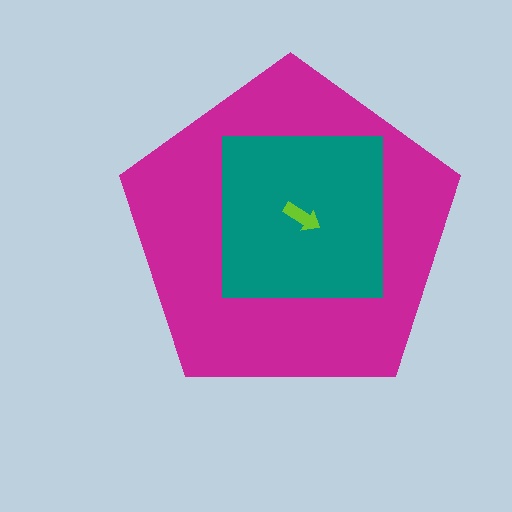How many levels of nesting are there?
3.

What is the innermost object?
The lime arrow.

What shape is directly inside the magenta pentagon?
The teal square.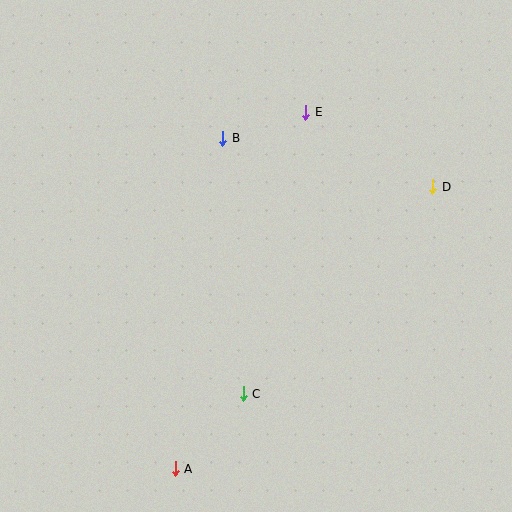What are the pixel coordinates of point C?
Point C is at (243, 394).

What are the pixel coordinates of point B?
Point B is at (222, 138).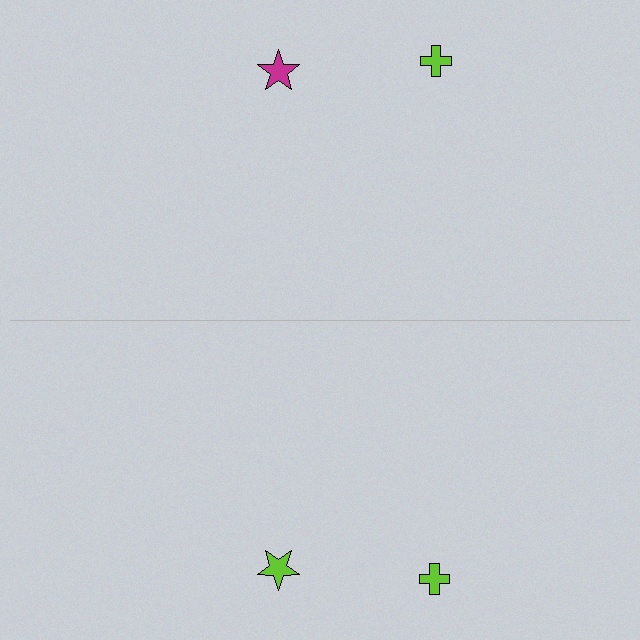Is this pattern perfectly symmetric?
No, the pattern is not perfectly symmetric. The lime star on the bottom side breaks the symmetry — its mirror counterpart is magenta.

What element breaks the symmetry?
The lime star on the bottom side breaks the symmetry — its mirror counterpart is magenta.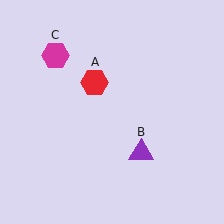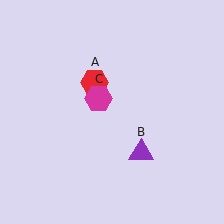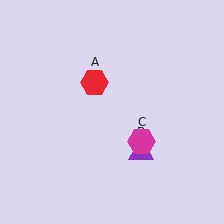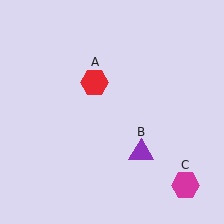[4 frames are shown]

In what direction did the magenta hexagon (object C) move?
The magenta hexagon (object C) moved down and to the right.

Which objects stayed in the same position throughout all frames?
Red hexagon (object A) and purple triangle (object B) remained stationary.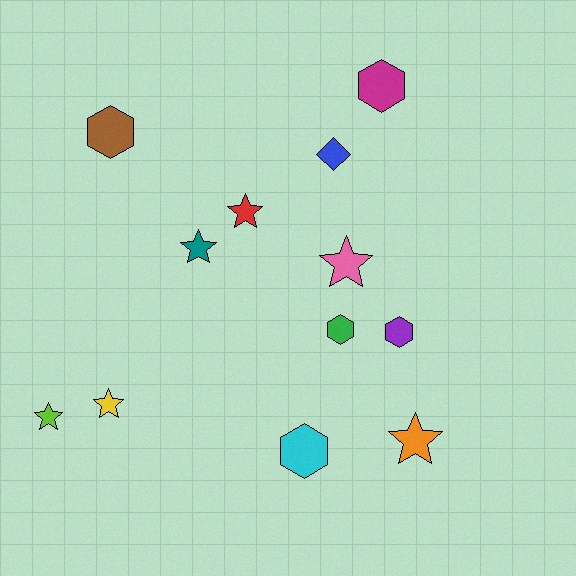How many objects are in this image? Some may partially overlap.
There are 12 objects.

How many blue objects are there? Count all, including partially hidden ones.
There is 1 blue object.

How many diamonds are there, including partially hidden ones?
There is 1 diamond.